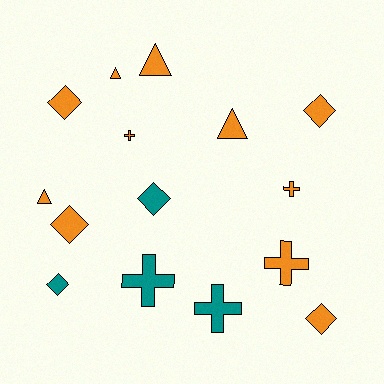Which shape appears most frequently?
Diamond, with 6 objects.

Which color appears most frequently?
Orange, with 11 objects.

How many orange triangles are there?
There are 4 orange triangles.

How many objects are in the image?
There are 15 objects.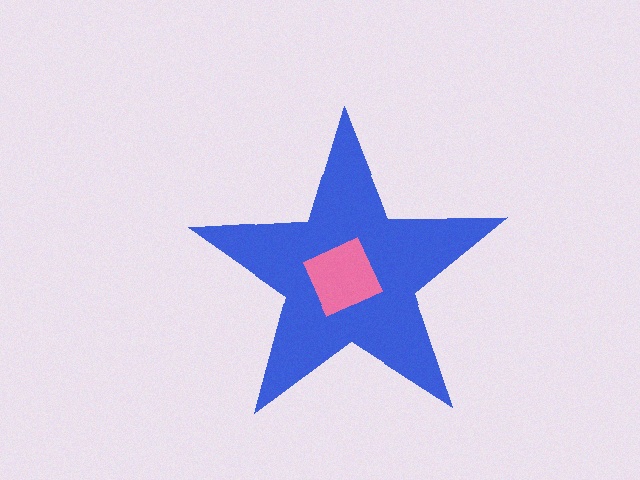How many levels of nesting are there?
2.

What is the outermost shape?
The blue star.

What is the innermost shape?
The pink square.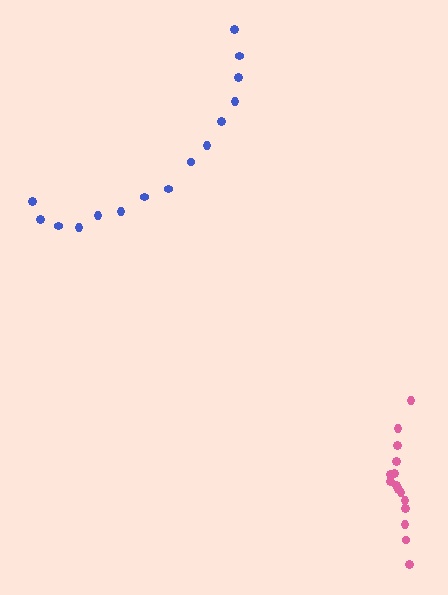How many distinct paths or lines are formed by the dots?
There are 2 distinct paths.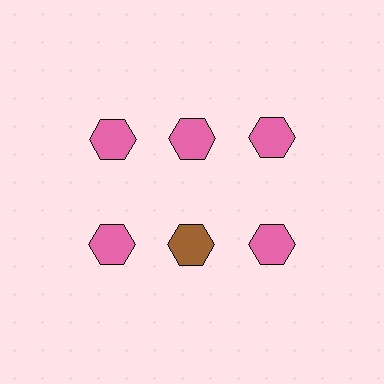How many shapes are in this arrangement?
There are 6 shapes arranged in a grid pattern.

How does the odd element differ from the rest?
It has a different color: brown instead of pink.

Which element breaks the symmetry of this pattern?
The brown hexagon in the second row, second from left column breaks the symmetry. All other shapes are pink hexagons.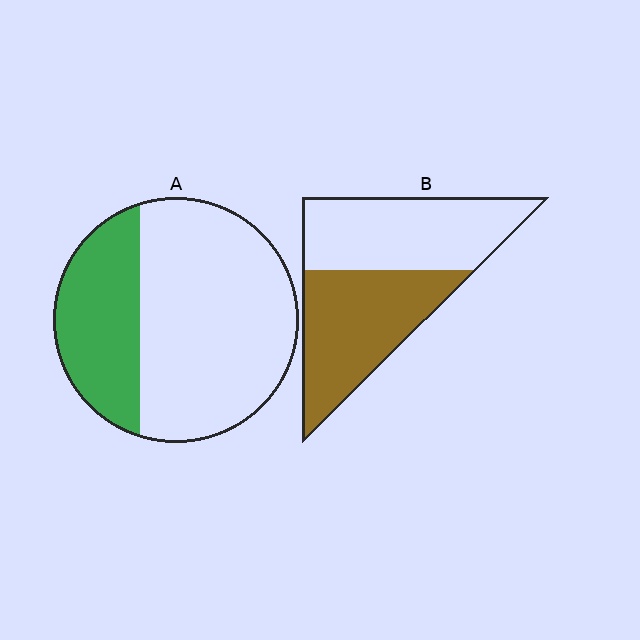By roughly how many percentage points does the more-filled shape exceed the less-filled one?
By roughly 20 percentage points (B over A).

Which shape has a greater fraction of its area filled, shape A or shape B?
Shape B.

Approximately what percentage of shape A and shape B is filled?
A is approximately 30% and B is approximately 50%.